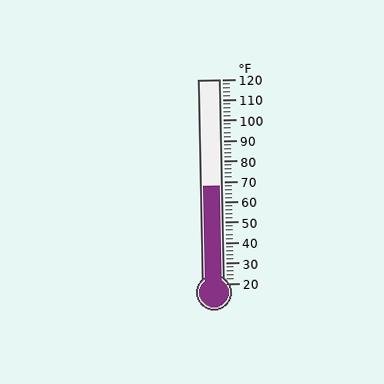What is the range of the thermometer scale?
The thermometer scale ranges from 20°F to 120°F.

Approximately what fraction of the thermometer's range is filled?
The thermometer is filled to approximately 50% of its range.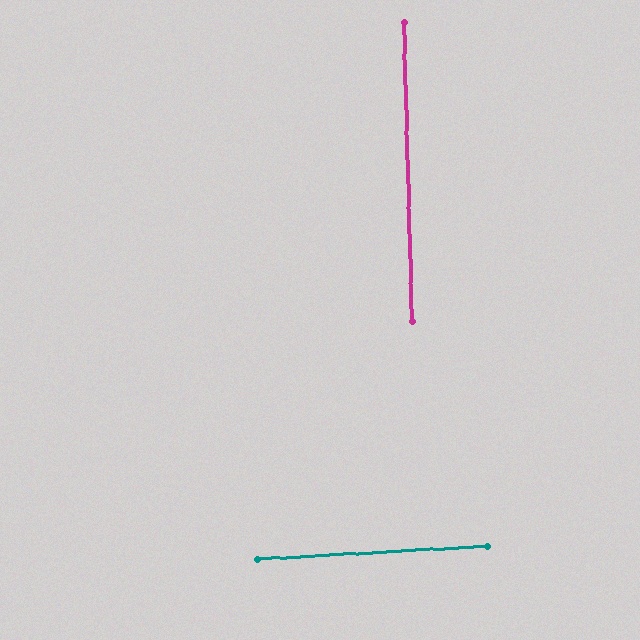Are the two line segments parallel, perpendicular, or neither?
Perpendicular — they meet at approximately 88°.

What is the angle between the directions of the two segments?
Approximately 88 degrees.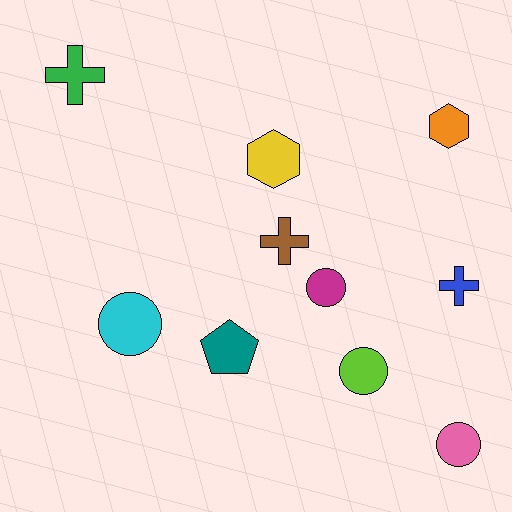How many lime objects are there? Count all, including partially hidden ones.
There is 1 lime object.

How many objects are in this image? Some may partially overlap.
There are 10 objects.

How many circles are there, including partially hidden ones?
There are 4 circles.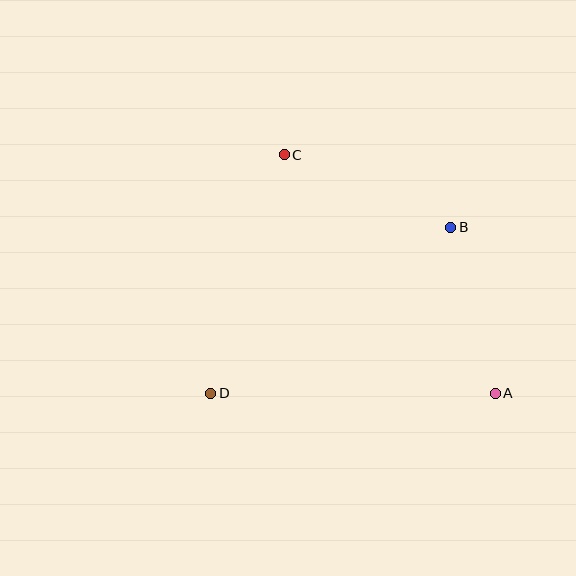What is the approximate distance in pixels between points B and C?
The distance between B and C is approximately 181 pixels.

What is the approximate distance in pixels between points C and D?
The distance between C and D is approximately 249 pixels.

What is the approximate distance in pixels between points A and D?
The distance between A and D is approximately 284 pixels.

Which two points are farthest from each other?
Points A and C are farthest from each other.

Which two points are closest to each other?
Points A and B are closest to each other.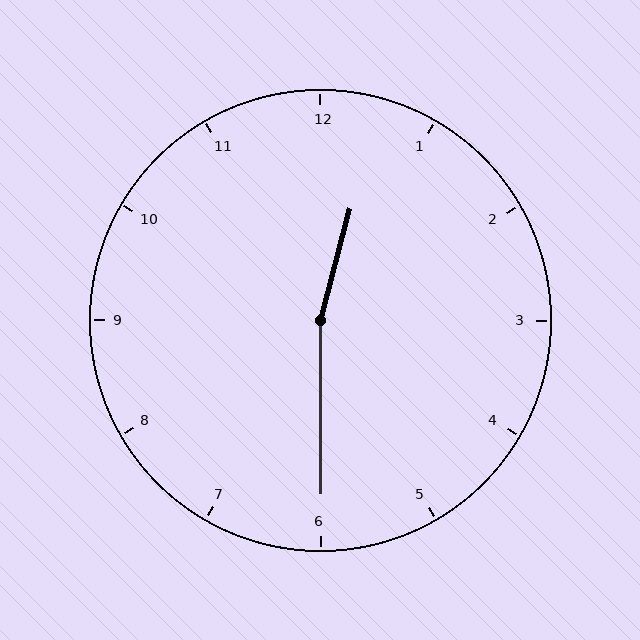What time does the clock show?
12:30.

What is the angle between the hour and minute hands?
Approximately 165 degrees.